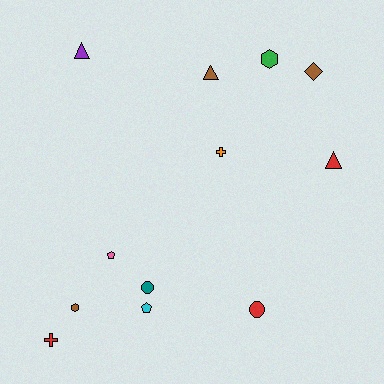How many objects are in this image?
There are 12 objects.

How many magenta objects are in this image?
There are no magenta objects.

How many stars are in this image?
There are no stars.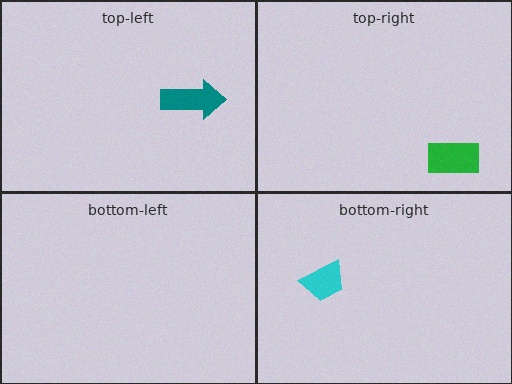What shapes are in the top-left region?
The teal arrow.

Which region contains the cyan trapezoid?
The bottom-right region.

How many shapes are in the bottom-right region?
1.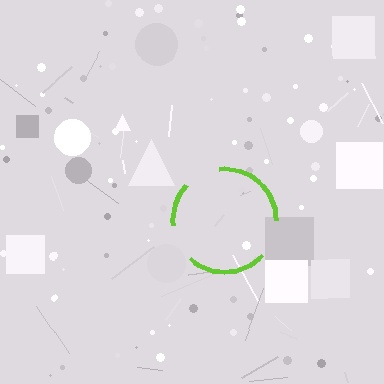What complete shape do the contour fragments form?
The contour fragments form a circle.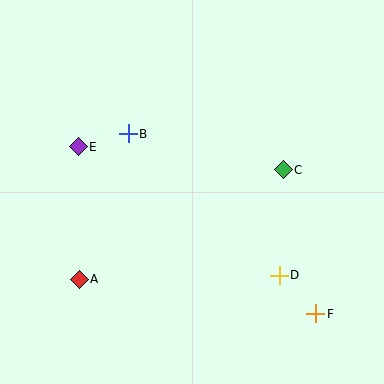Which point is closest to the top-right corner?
Point C is closest to the top-right corner.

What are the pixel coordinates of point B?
Point B is at (128, 134).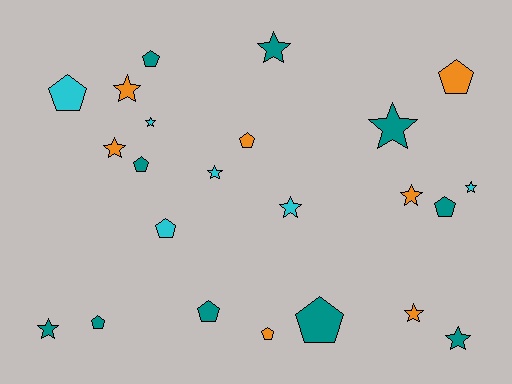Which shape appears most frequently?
Star, with 12 objects.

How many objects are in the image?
There are 23 objects.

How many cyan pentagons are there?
There are 2 cyan pentagons.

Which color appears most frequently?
Teal, with 10 objects.